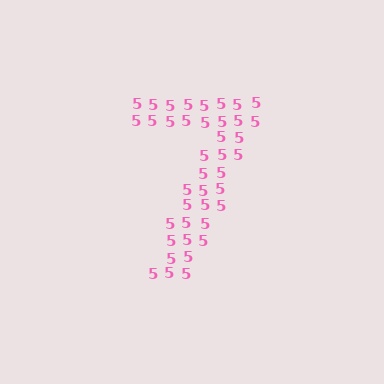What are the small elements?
The small elements are digit 5's.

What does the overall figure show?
The overall figure shows the digit 7.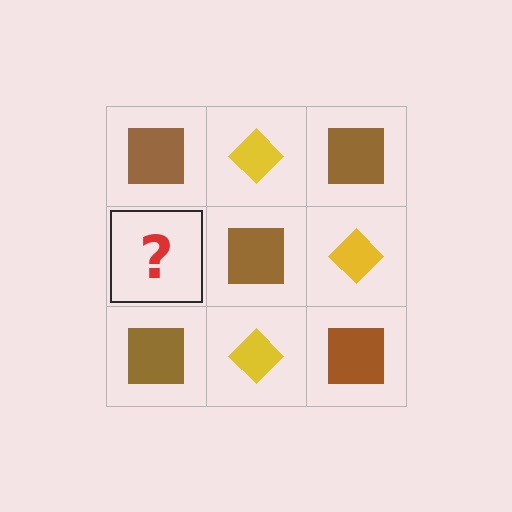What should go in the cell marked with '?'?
The missing cell should contain a yellow diamond.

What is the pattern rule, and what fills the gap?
The rule is that it alternates brown square and yellow diamond in a checkerboard pattern. The gap should be filled with a yellow diamond.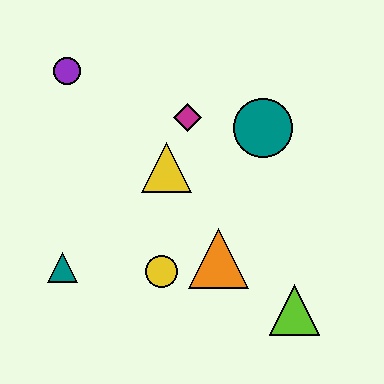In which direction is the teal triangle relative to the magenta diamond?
The teal triangle is below the magenta diamond.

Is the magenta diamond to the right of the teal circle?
No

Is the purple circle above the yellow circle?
Yes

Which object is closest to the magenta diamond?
The yellow triangle is closest to the magenta diamond.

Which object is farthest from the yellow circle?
The purple circle is farthest from the yellow circle.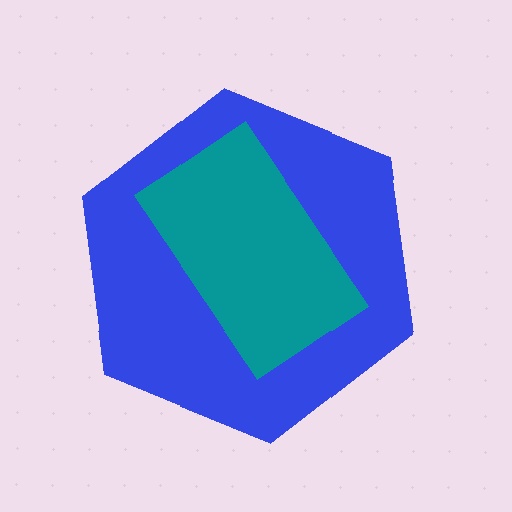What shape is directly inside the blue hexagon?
The teal rectangle.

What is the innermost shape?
The teal rectangle.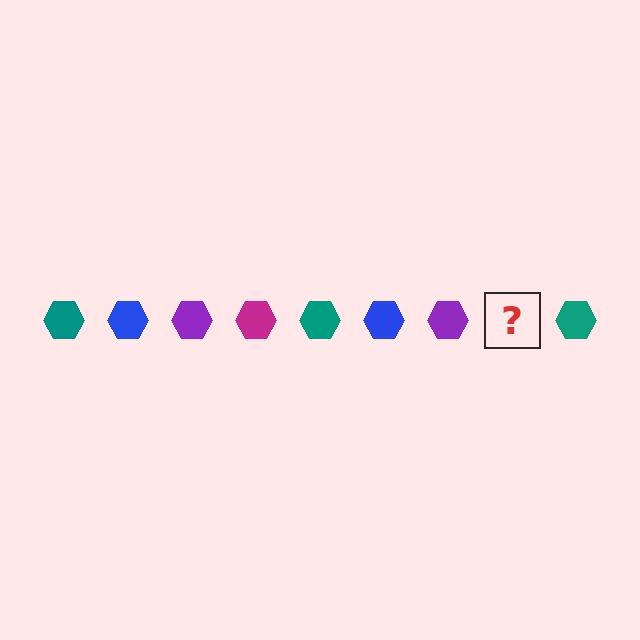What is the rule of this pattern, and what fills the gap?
The rule is that the pattern cycles through teal, blue, purple, magenta hexagons. The gap should be filled with a magenta hexagon.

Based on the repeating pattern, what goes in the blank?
The blank should be a magenta hexagon.